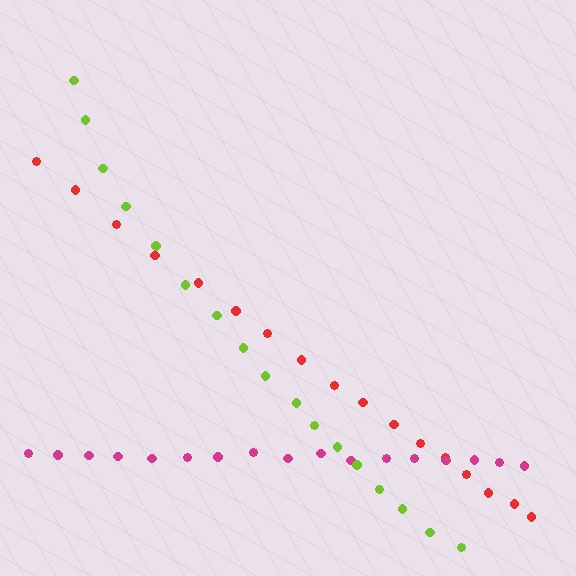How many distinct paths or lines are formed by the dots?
There are 3 distinct paths.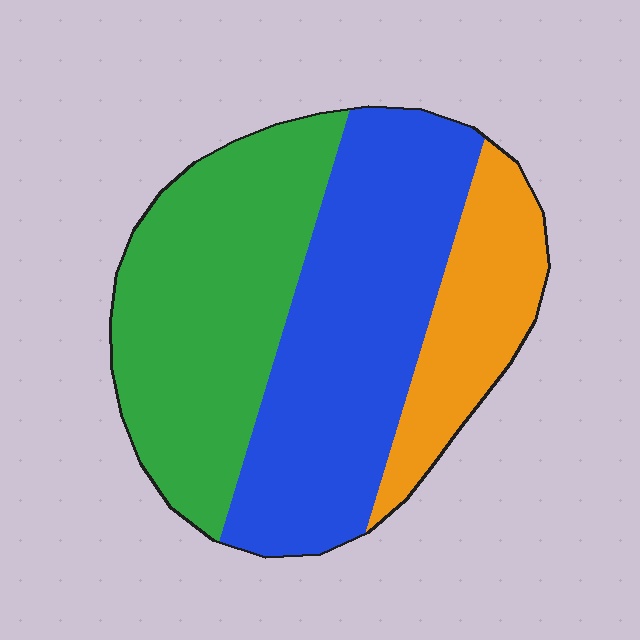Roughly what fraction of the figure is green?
Green covers 39% of the figure.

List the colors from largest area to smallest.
From largest to smallest: blue, green, orange.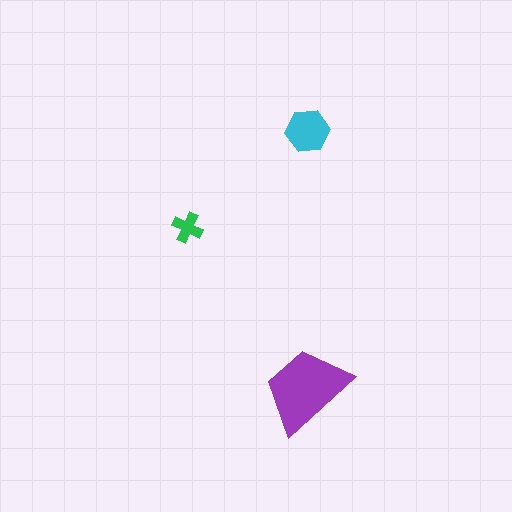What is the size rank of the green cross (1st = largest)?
3rd.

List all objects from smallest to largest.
The green cross, the cyan hexagon, the purple trapezoid.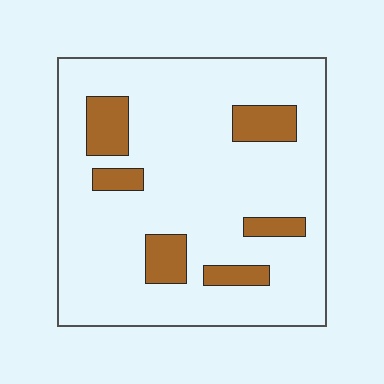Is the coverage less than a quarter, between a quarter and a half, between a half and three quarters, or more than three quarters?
Less than a quarter.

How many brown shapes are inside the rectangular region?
6.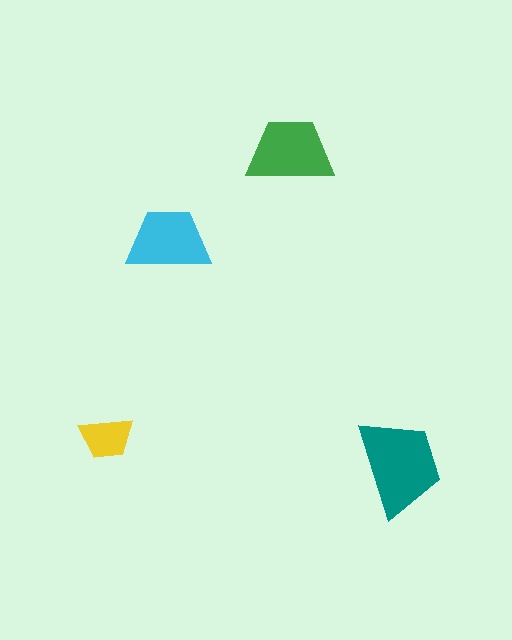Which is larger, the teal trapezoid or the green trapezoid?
The teal one.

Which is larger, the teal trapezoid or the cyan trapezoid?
The teal one.